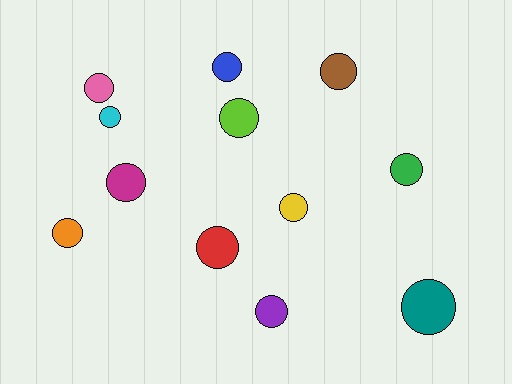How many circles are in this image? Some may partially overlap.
There are 12 circles.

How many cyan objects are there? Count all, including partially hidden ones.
There is 1 cyan object.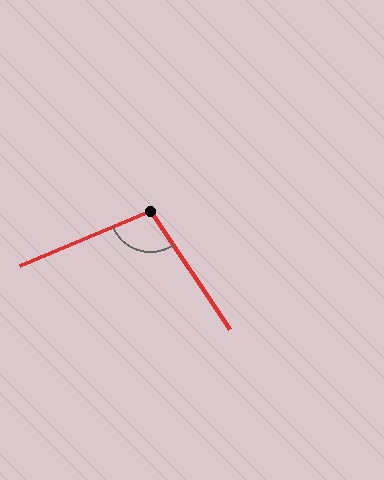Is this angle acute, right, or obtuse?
It is obtuse.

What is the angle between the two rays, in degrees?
Approximately 101 degrees.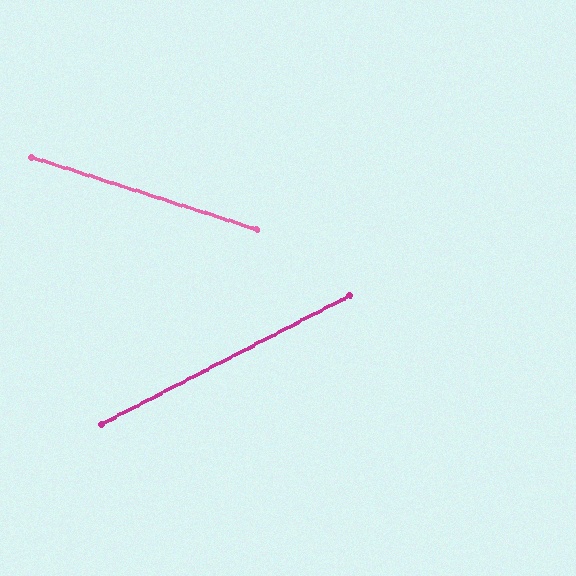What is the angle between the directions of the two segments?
Approximately 45 degrees.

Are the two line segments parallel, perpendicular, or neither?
Neither parallel nor perpendicular — they differ by about 45°.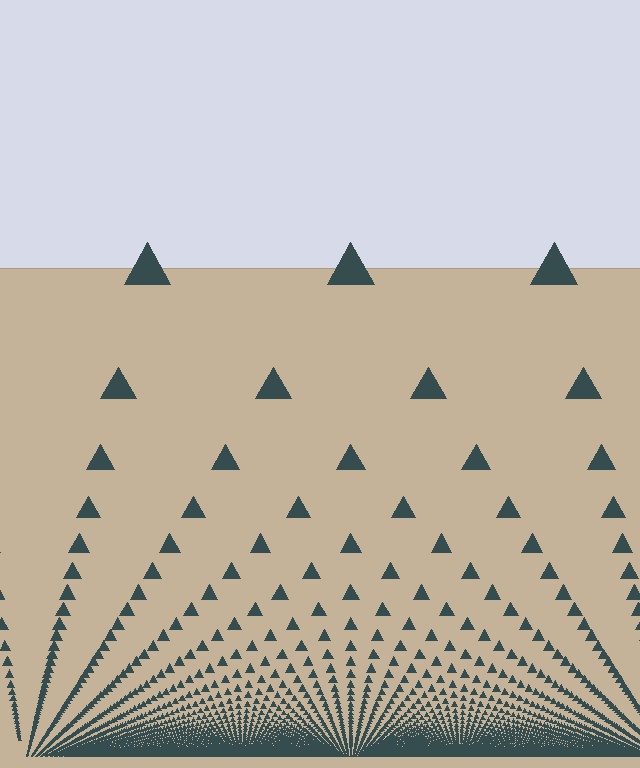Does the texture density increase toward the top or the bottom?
Density increases toward the bottom.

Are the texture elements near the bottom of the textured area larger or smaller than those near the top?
Smaller. The gradient is inverted — elements near the bottom are smaller and denser.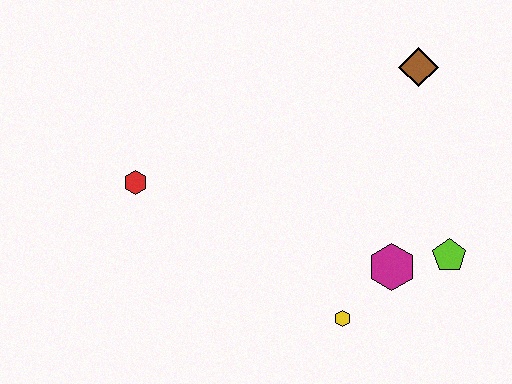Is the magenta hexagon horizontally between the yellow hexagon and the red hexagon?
No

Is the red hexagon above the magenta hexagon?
Yes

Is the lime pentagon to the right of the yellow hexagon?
Yes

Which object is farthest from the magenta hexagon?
The red hexagon is farthest from the magenta hexagon.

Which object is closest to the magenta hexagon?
The lime pentagon is closest to the magenta hexagon.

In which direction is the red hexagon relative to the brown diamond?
The red hexagon is to the left of the brown diamond.